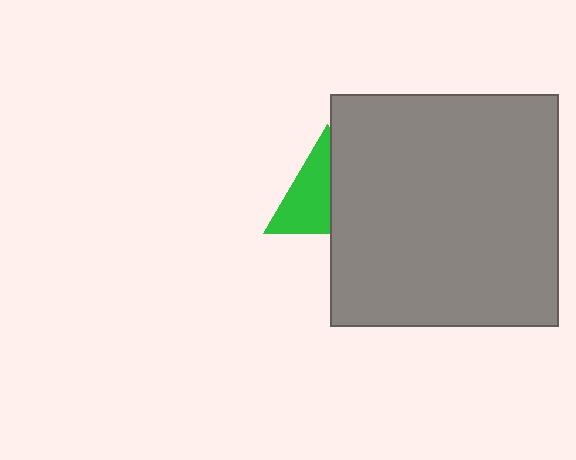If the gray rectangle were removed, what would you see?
You would see the complete green triangle.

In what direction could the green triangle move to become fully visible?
The green triangle could move left. That would shift it out from behind the gray rectangle entirely.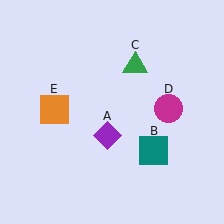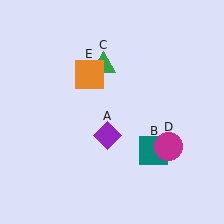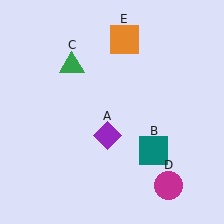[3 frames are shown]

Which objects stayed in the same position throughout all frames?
Purple diamond (object A) and teal square (object B) remained stationary.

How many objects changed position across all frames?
3 objects changed position: green triangle (object C), magenta circle (object D), orange square (object E).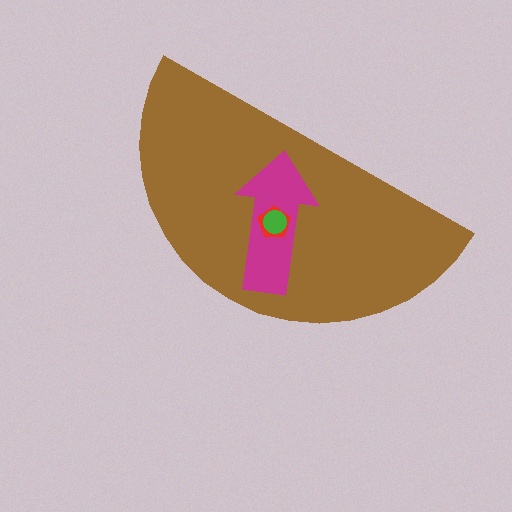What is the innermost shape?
The green circle.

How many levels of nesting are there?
4.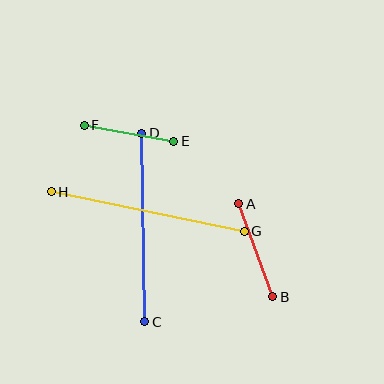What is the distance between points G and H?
The distance is approximately 197 pixels.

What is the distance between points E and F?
The distance is approximately 91 pixels.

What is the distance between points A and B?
The distance is approximately 99 pixels.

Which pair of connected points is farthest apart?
Points G and H are farthest apart.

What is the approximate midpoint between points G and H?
The midpoint is at approximately (148, 212) pixels.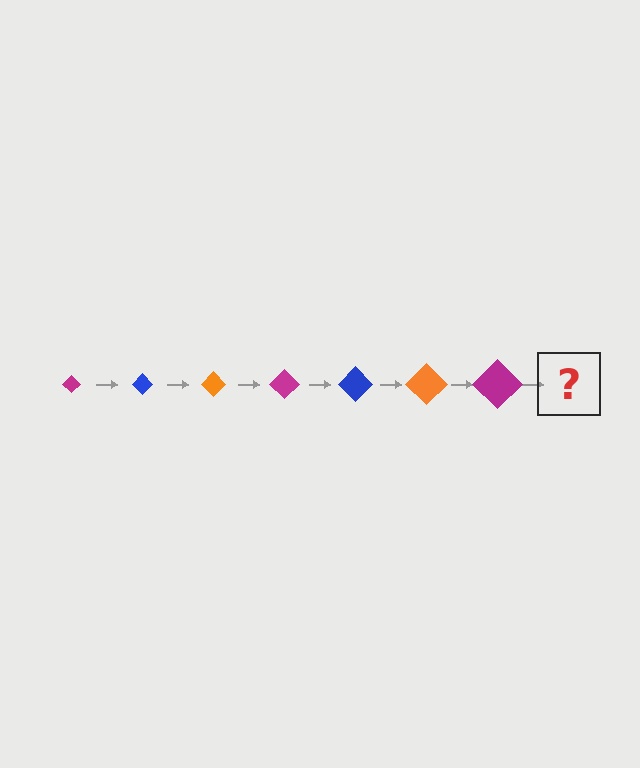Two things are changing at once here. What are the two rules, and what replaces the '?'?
The two rules are that the diamond grows larger each step and the color cycles through magenta, blue, and orange. The '?' should be a blue diamond, larger than the previous one.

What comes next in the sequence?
The next element should be a blue diamond, larger than the previous one.